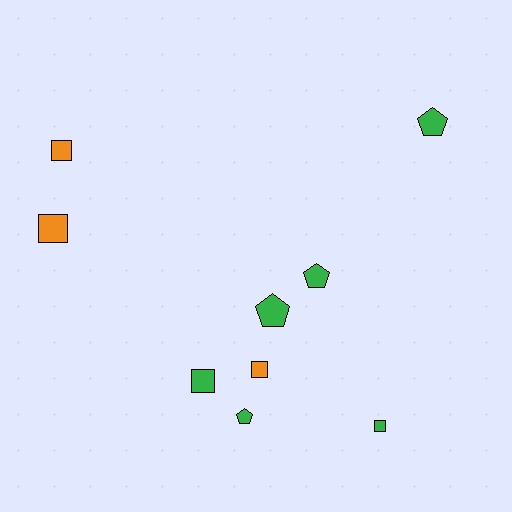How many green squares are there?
There are 2 green squares.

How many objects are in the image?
There are 9 objects.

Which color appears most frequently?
Green, with 6 objects.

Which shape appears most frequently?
Square, with 5 objects.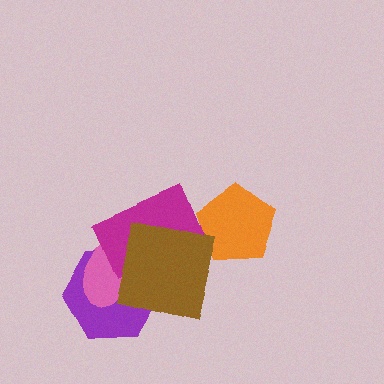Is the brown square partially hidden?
No, no other shape covers it.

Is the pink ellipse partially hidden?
Yes, it is partially covered by another shape.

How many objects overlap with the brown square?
3 objects overlap with the brown square.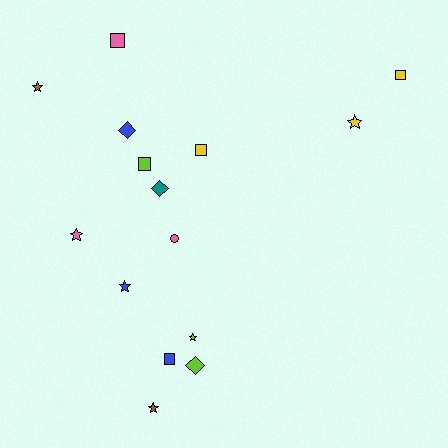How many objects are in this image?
There are 15 objects.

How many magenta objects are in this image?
There are no magenta objects.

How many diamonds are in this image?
There are 3 diamonds.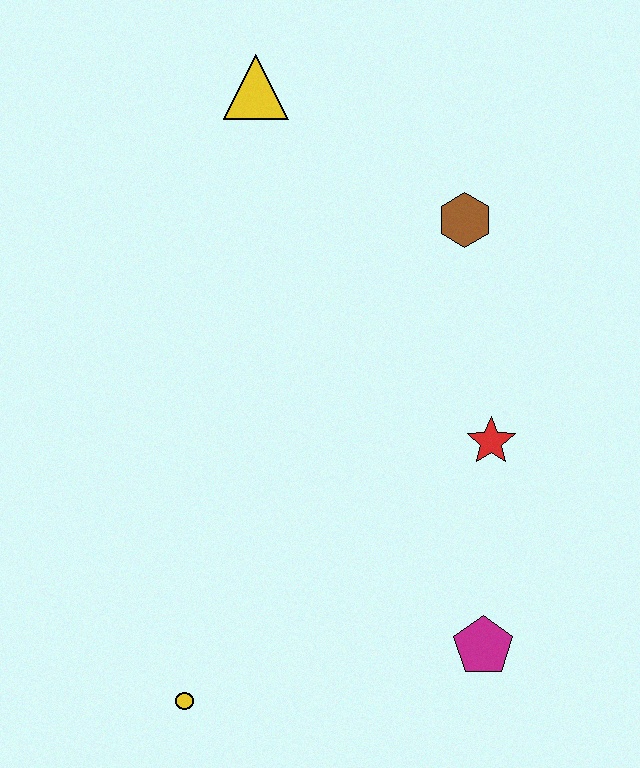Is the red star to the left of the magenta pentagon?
No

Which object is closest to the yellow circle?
The magenta pentagon is closest to the yellow circle.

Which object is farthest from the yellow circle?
The yellow triangle is farthest from the yellow circle.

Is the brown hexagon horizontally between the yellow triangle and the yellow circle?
No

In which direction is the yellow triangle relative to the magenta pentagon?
The yellow triangle is above the magenta pentagon.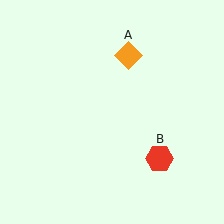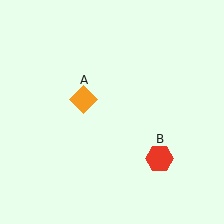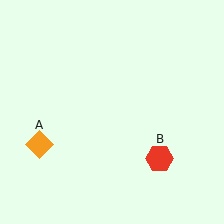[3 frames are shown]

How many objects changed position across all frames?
1 object changed position: orange diamond (object A).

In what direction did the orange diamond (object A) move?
The orange diamond (object A) moved down and to the left.